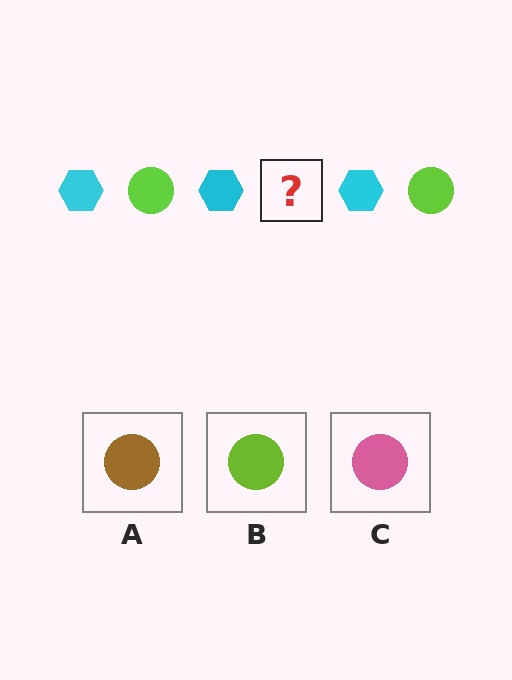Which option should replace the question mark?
Option B.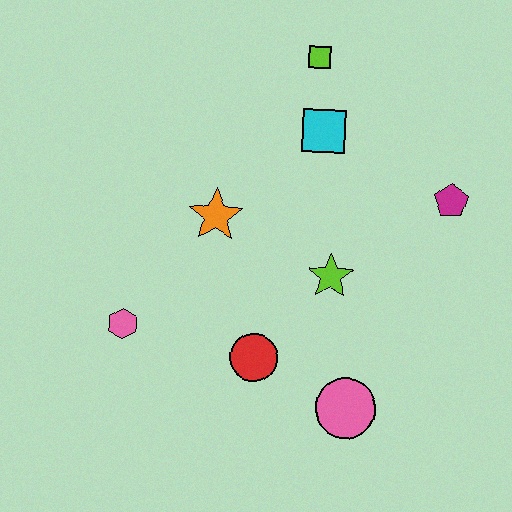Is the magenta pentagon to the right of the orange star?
Yes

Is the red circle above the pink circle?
Yes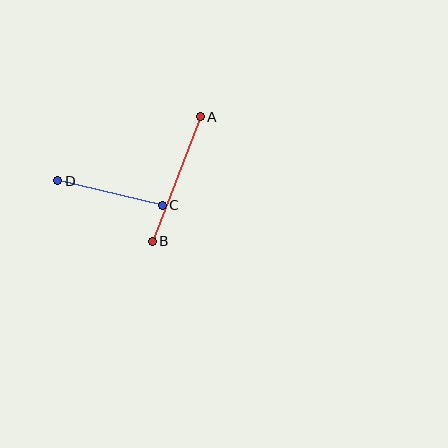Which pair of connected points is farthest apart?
Points A and B are farthest apart.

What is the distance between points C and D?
The distance is approximately 107 pixels.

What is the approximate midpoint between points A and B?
The midpoint is at approximately (176, 179) pixels.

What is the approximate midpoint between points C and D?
The midpoint is at approximately (110, 193) pixels.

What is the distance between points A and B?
The distance is approximately 133 pixels.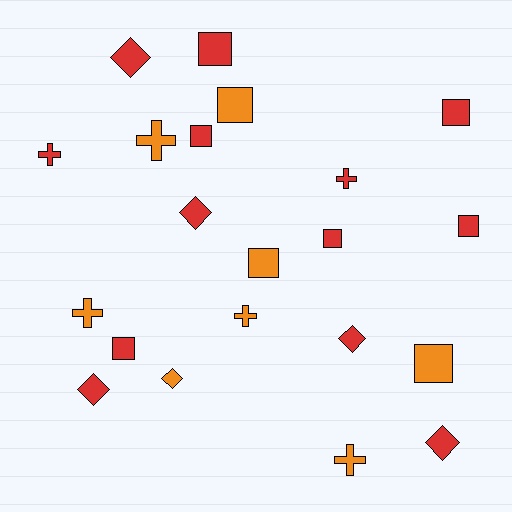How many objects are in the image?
There are 21 objects.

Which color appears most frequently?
Red, with 13 objects.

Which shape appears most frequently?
Square, with 9 objects.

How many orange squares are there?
There are 3 orange squares.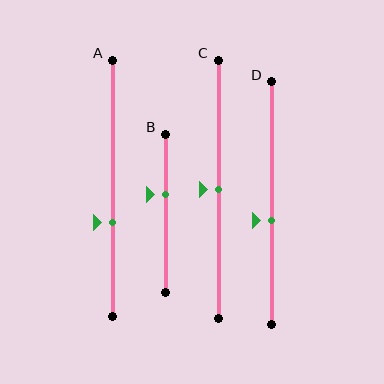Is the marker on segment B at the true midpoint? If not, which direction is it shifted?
No, the marker on segment B is shifted upward by about 12% of the segment length.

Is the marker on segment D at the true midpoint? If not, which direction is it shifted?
No, the marker on segment D is shifted downward by about 7% of the segment length.